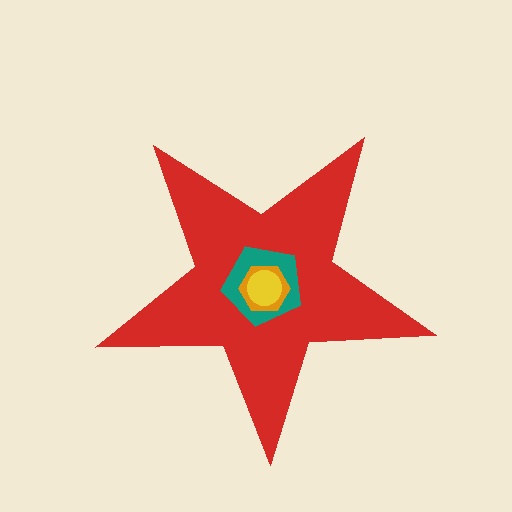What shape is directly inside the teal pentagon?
The orange hexagon.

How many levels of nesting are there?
4.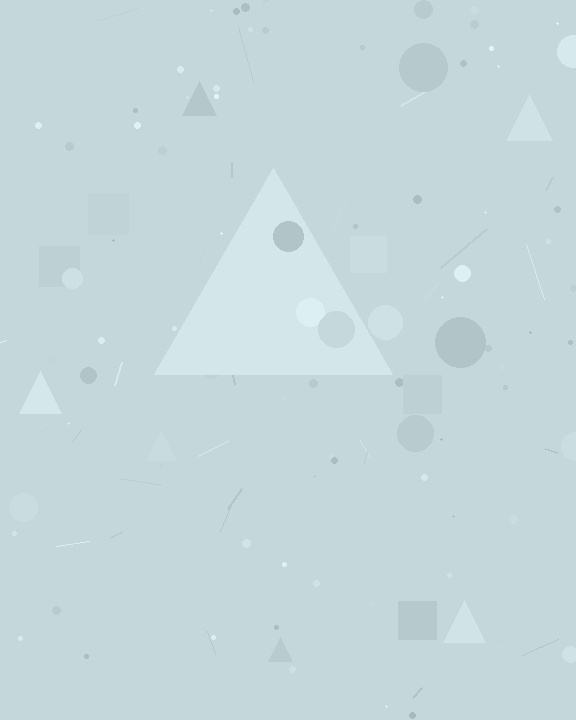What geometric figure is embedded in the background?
A triangle is embedded in the background.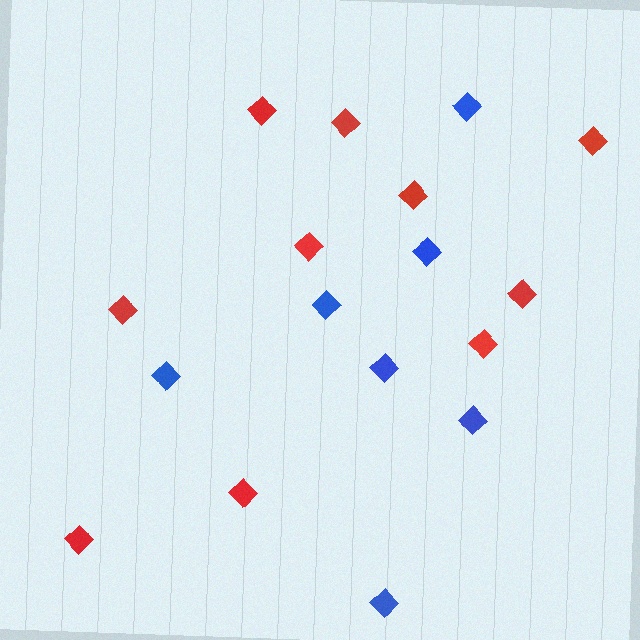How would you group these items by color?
There are 2 groups: one group of red diamonds (10) and one group of blue diamonds (7).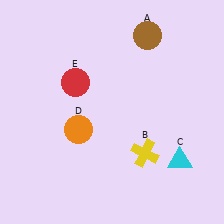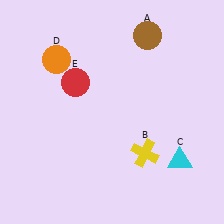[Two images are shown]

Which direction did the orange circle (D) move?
The orange circle (D) moved up.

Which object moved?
The orange circle (D) moved up.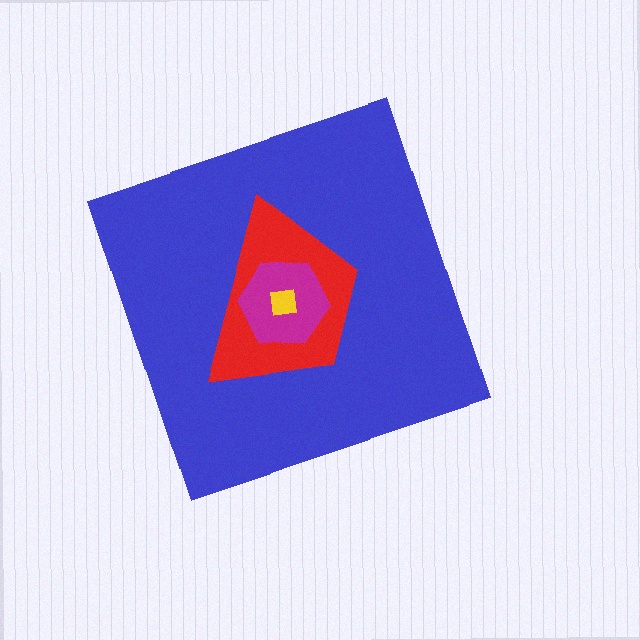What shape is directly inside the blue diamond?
The red trapezoid.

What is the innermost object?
The yellow square.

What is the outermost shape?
The blue diamond.